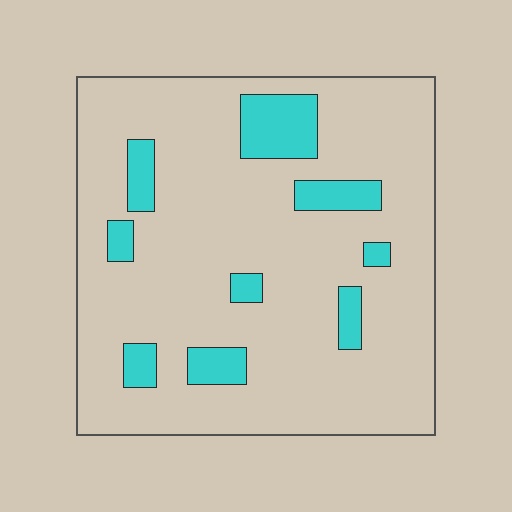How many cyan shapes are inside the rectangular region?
9.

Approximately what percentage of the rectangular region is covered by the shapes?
Approximately 15%.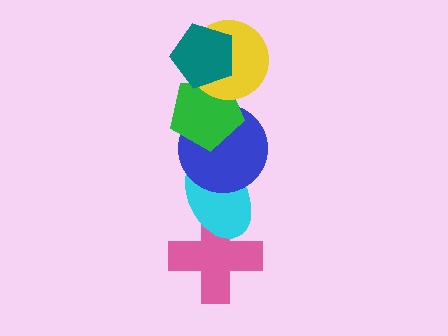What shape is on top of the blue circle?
The green pentagon is on top of the blue circle.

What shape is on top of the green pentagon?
The yellow circle is on top of the green pentagon.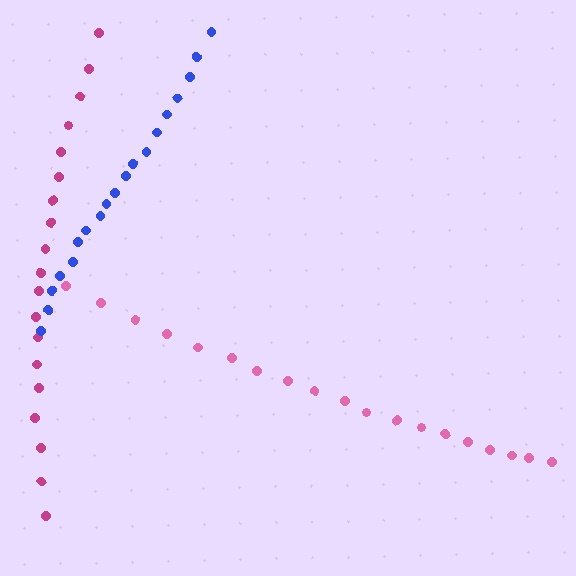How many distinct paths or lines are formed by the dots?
There are 3 distinct paths.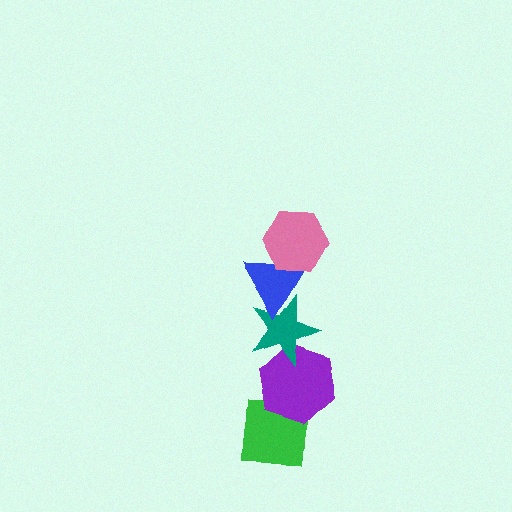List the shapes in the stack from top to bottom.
From top to bottom: the pink hexagon, the blue triangle, the teal star, the purple hexagon, the green square.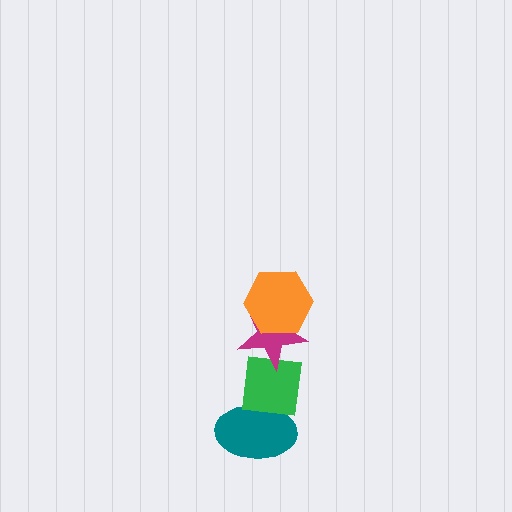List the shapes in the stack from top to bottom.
From top to bottom: the orange hexagon, the magenta star, the green square, the teal ellipse.